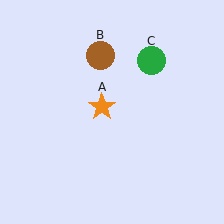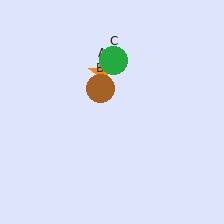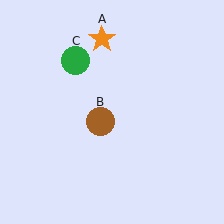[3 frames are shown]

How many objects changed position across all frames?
3 objects changed position: orange star (object A), brown circle (object B), green circle (object C).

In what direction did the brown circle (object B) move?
The brown circle (object B) moved down.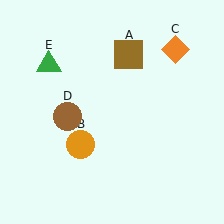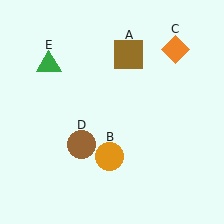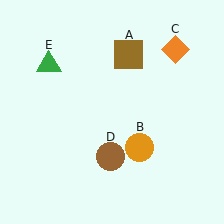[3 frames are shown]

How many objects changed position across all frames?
2 objects changed position: orange circle (object B), brown circle (object D).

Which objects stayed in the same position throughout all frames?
Brown square (object A) and orange diamond (object C) and green triangle (object E) remained stationary.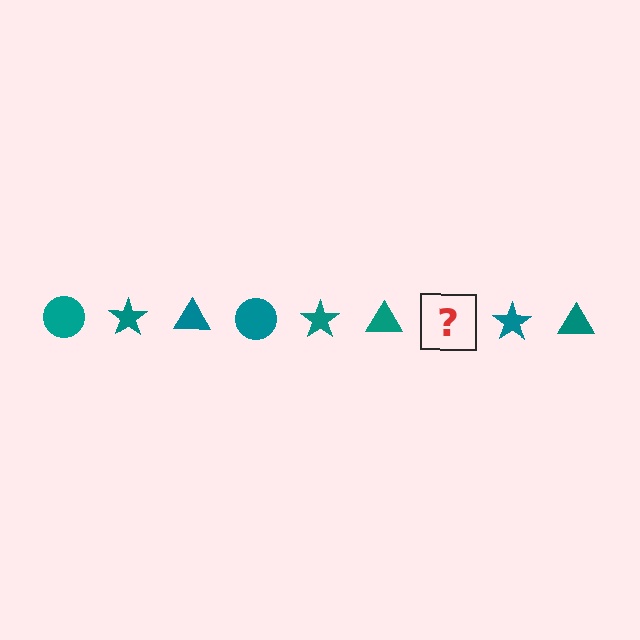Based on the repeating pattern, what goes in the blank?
The blank should be a teal circle.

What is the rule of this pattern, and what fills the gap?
The rule is that the pattern cycles through circle, star, triangle shapes in teal. The gap should be filled with a teal circle.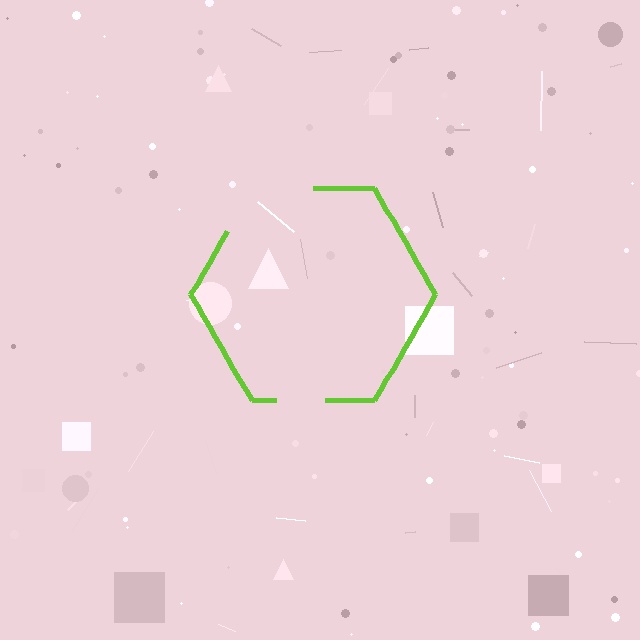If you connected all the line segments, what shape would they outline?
They would outline a hexagon.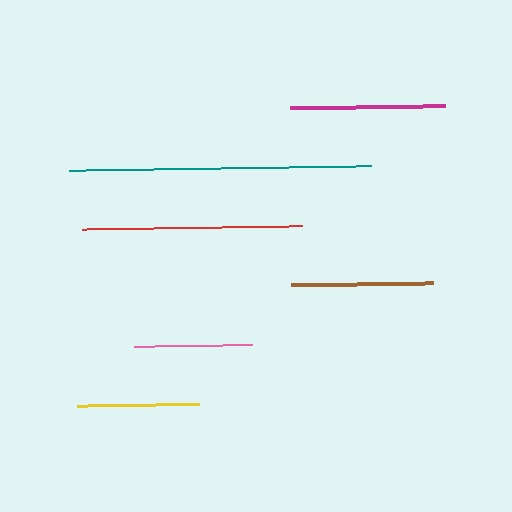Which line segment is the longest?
The teal line is the longest at approximately 303 pixels.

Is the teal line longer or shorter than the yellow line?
The teal line is longer than the yellow line.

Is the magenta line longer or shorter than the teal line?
The teal line is longer than the magenta line.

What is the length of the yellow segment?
The yellow segment is approximately 122 pixels long.